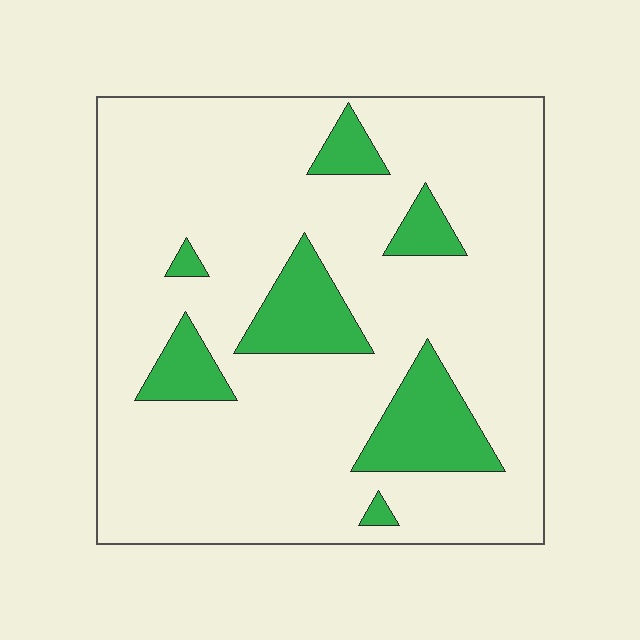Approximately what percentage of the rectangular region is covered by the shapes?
Approximately 15%.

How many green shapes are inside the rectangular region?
7.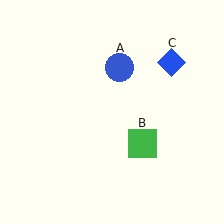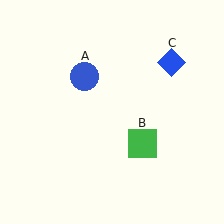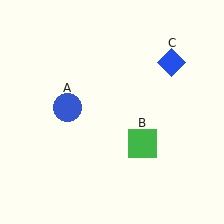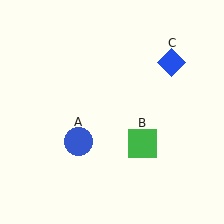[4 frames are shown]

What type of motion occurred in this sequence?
The blue circle (object A) rotated counterclockwise around the center of the scene.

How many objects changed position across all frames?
1 object changed position: blue circle (object A).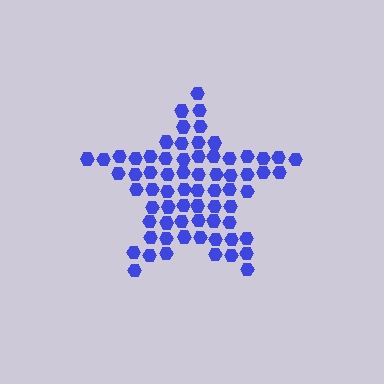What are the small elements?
The small elements are hexagons.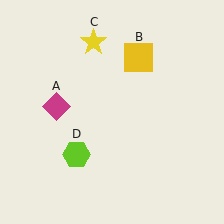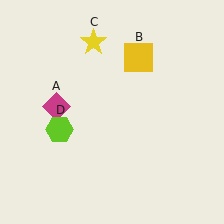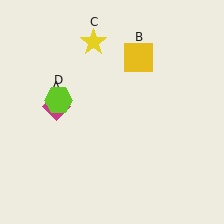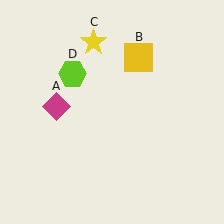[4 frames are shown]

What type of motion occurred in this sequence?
The lime hexagon (object D) rotated clockwise around the center of the scene.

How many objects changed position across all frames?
1 object changed position: lime hexagon (object D).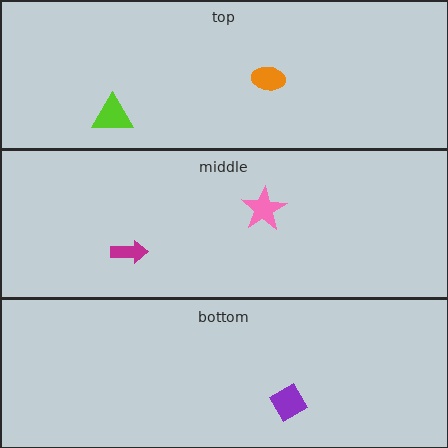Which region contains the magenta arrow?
The middle region.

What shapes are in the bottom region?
The purple diamond.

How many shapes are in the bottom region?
1.